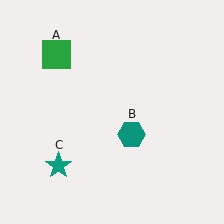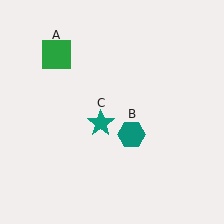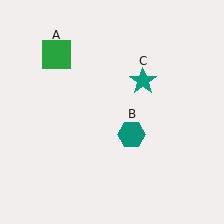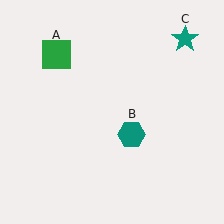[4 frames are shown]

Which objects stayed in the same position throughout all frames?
Green square (object A) and teal hexagon (object B) remained stationary.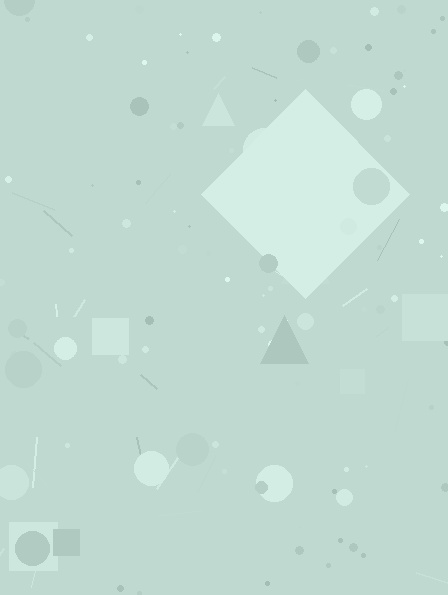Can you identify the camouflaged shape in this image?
The camouflaged shape is a diamond.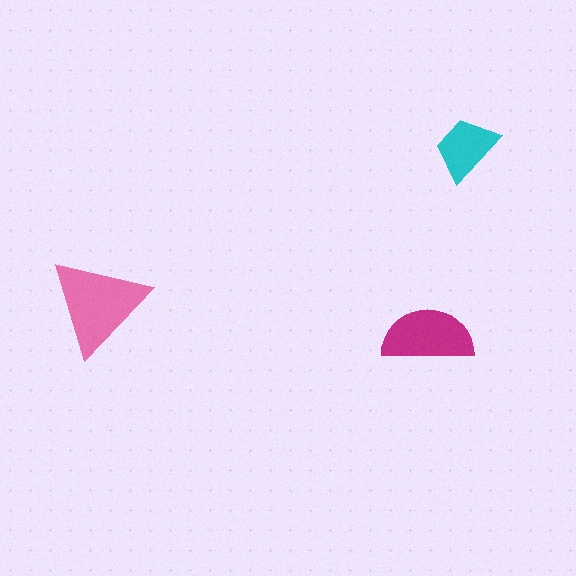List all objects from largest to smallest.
The pink triangle, the magenta semicircle, the cyan trapezoid.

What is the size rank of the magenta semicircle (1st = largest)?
2nd.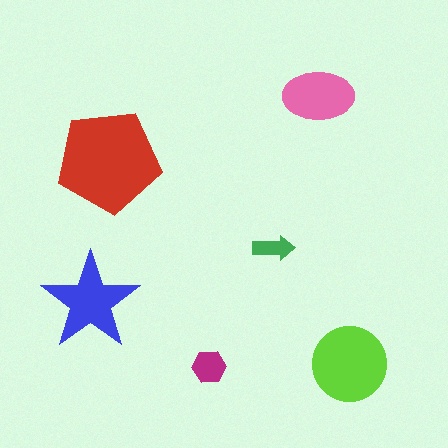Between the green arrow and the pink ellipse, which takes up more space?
The pink ellipse.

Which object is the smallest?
The green arrow.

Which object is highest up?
The pink ellipse is topmost.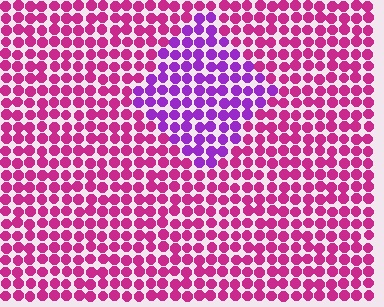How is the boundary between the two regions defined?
The boundary is defined purely by a slight shift in hue (about 40 degrees). Spacing, size, and orientation are identical on both sides.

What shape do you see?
I see a diamond.